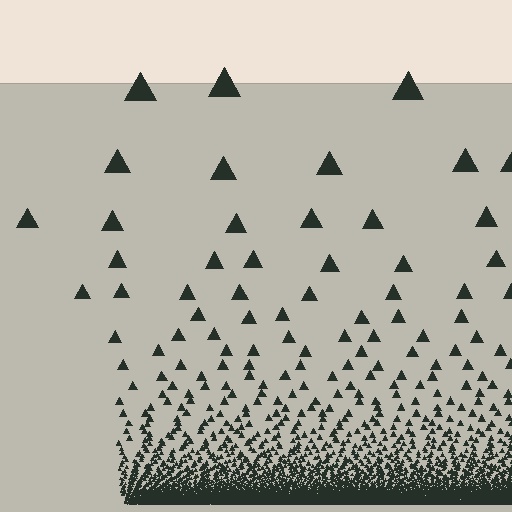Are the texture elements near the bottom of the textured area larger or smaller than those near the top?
Smaller. The gradient is inverted — elements near the bottom are smaller and denser.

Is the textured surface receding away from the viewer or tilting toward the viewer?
The surface appears to tilt toward the viewer. Texture elements get larger and sparser toward the top.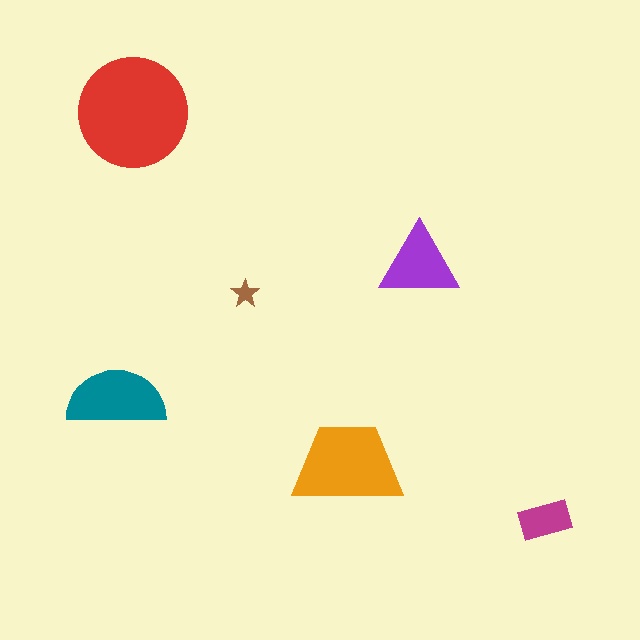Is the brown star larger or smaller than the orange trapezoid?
Smaller.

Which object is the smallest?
The brown star.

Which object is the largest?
The red circle.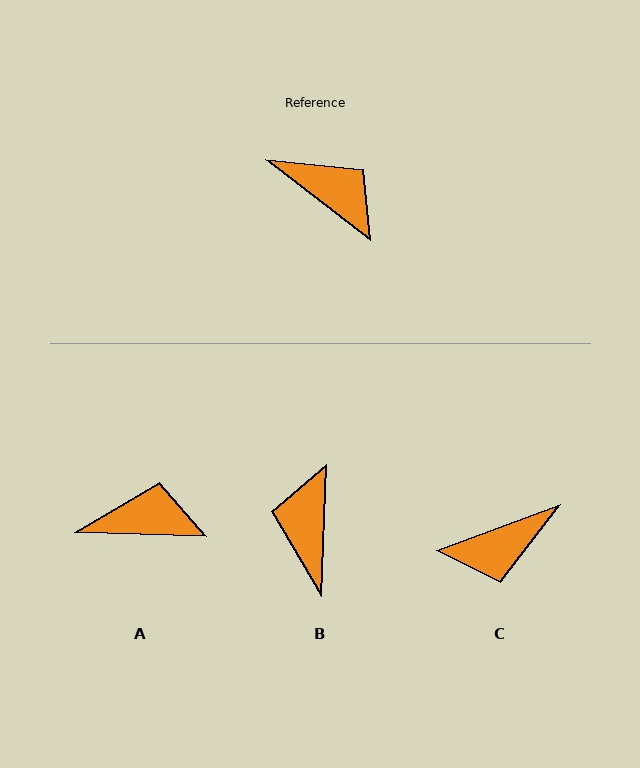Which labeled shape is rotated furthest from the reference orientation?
B, about 126 degrees away.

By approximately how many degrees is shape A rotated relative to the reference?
Approximately 36 degrees counter-clockwise.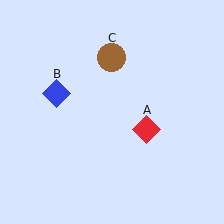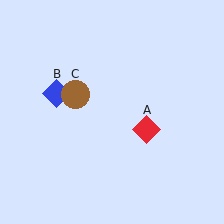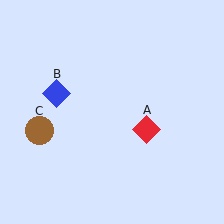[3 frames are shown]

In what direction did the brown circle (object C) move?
The brown circle (object C) moved down and to the left.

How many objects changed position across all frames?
1 object changed position: brown circle (object C).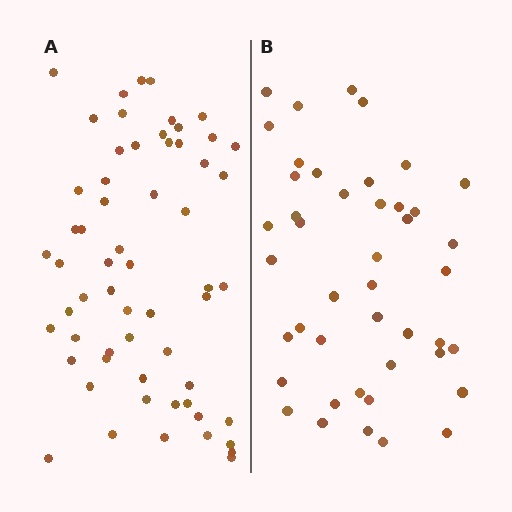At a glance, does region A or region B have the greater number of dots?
Region A (the left region) has more dots.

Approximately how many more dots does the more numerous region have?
Region A has approximately 15 more dots than region B.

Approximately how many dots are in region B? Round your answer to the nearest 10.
About 40 dots. (The exact count is 44, which rounds to 40.)